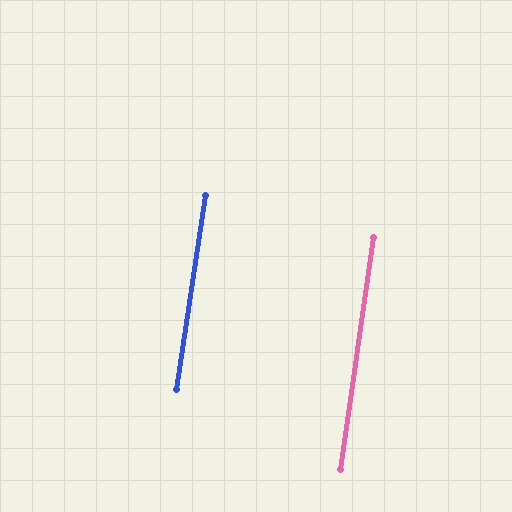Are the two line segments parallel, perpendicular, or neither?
Parallel — their directions differ by only 0.3°.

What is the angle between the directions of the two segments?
Approximately 0 degrees.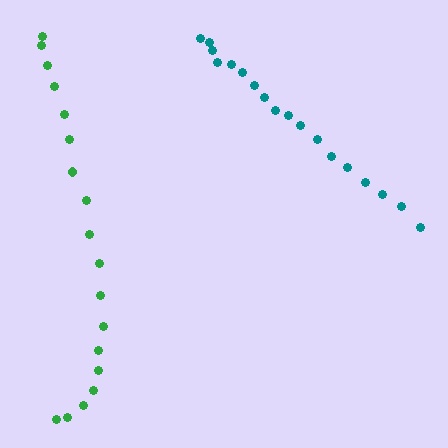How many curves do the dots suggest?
There are 2 distinct paths.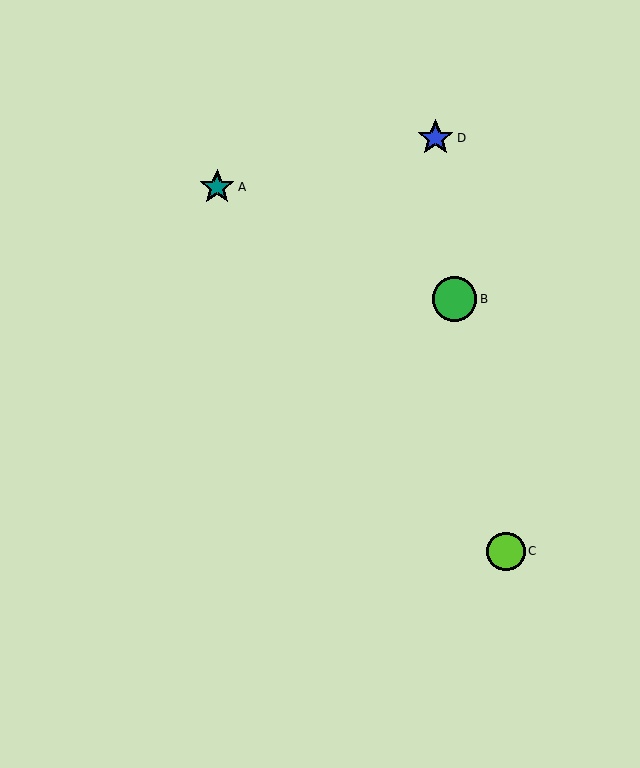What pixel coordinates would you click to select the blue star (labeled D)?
Click at (436, 138) to select the blue star D.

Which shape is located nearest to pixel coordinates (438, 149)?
The blue star (labeled D) at (436, 138) is nearest to that location.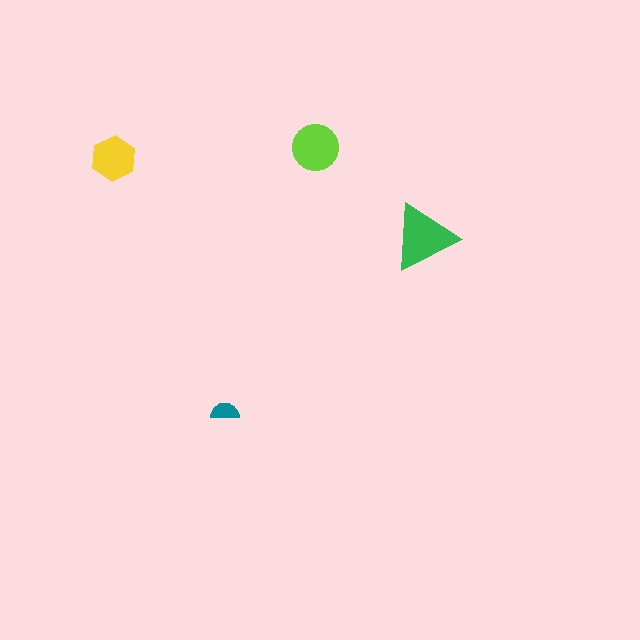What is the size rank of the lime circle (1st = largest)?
2nd.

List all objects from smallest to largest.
The teal semicircle, the yellow hexagon, the lime circle, the green triangle.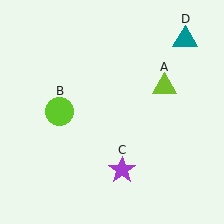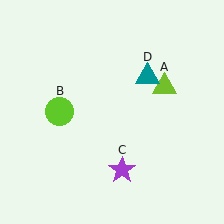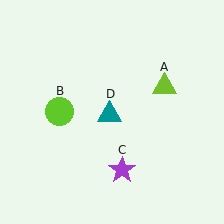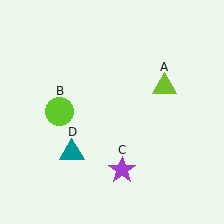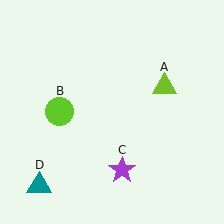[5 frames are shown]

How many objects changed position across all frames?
1 object changed position: teal triangle (object D).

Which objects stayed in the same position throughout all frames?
Lime triangle (object A) and lime circle (object B) and purple star (object C) remained stationary.